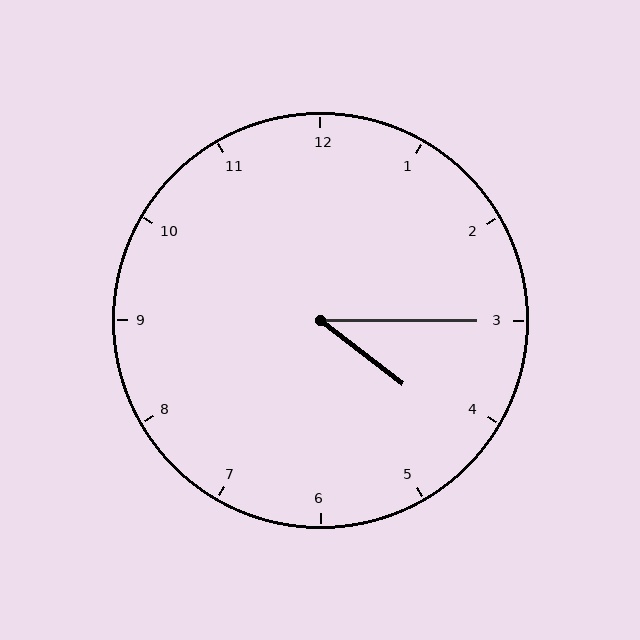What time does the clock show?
4:15.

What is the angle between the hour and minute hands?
Approximately 38 degrees.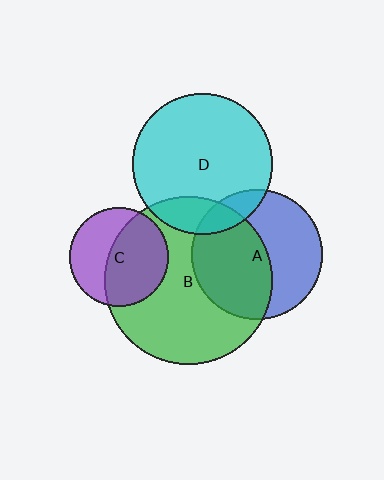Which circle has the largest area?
Circle B (green).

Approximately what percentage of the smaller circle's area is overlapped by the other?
Approximately 50%.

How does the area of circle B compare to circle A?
Approximately 1.7 times.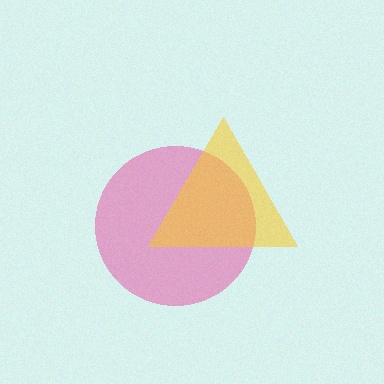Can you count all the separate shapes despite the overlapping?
Yes, there are 2 separate shapes.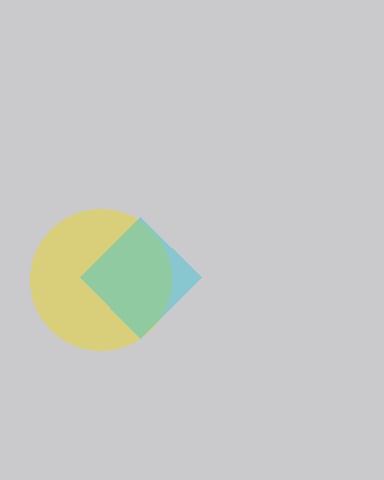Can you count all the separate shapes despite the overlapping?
Yes, there are 2 separate shapes.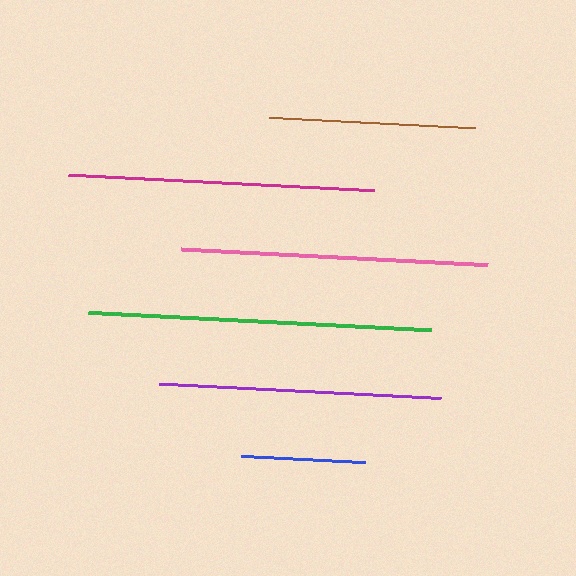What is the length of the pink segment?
The pink segment is approximately 306 pixels long.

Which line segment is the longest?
The green line is the longest at approximately 343 pixels.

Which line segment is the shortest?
The blue line is the shortest at approximately 124 pixels.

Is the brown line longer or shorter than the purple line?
The purple line is longer than the brown line.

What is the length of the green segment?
The green segment is approximately 343 pixels long.